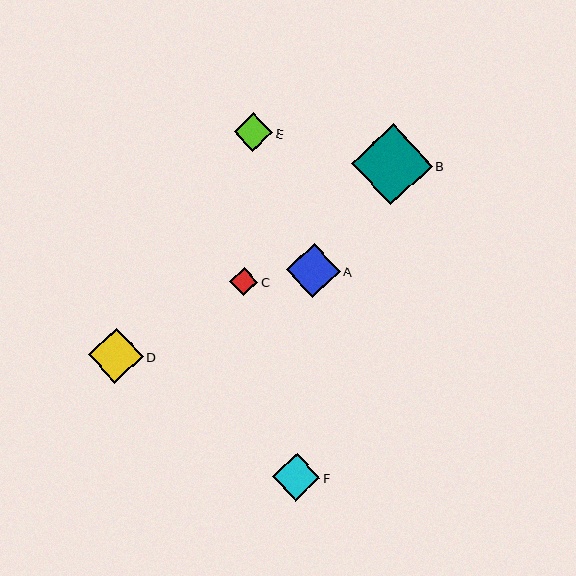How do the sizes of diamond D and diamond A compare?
Diamond D and diamond A are approximately the same size.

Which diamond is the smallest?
Diamond C is the smallest with a size of approximately 28 pixels.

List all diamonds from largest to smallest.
From largest to smallest: B, D, A, F, E, C.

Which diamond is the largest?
Diamond B is the largest with a size of approximately 81 pixels.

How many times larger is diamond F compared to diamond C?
Diamond F is approximately 1.7 times the size of diamond C.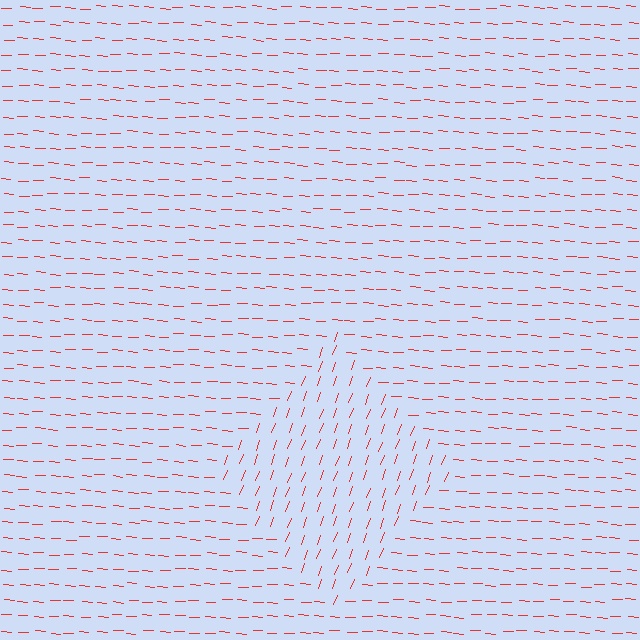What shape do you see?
I see a diamond.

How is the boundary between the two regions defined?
The boundary is defined purely by a change in line orientation (approximately 73 degrees difference). All lines are the same color and thickness.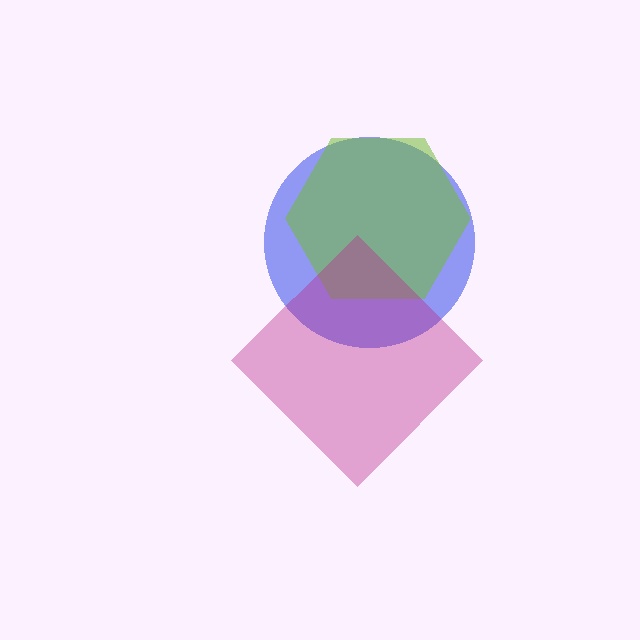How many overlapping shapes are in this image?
There are 3 overlapping shapes in the image.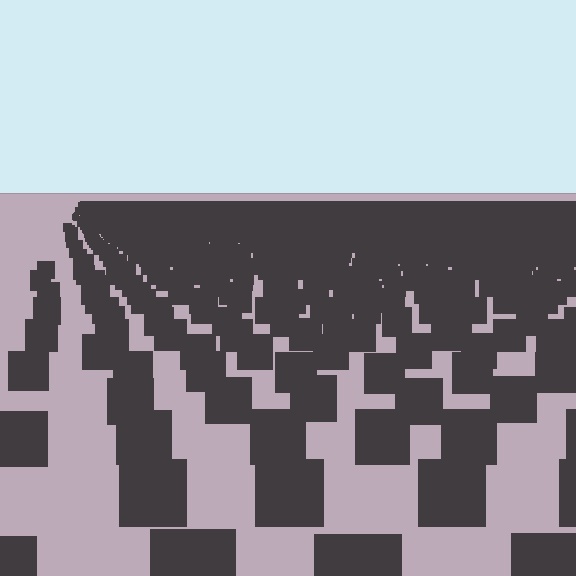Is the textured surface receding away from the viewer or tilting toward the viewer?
The surface is receding away from the viewer. Texture elements get smaller and denser toward the top.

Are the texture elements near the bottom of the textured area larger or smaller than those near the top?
Larger. Near the bottom, elements are closer to the viewer and appear at a bigger on-screen size.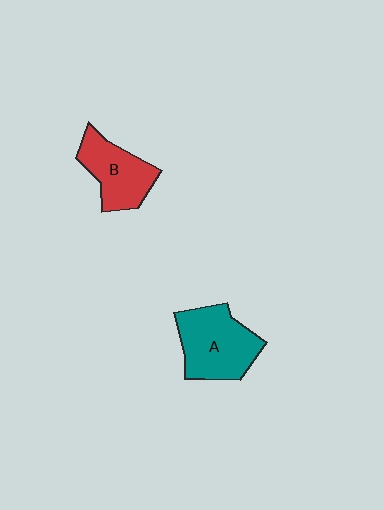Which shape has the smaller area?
Shape B (red).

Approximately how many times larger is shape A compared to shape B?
Approximately 1.3 times.